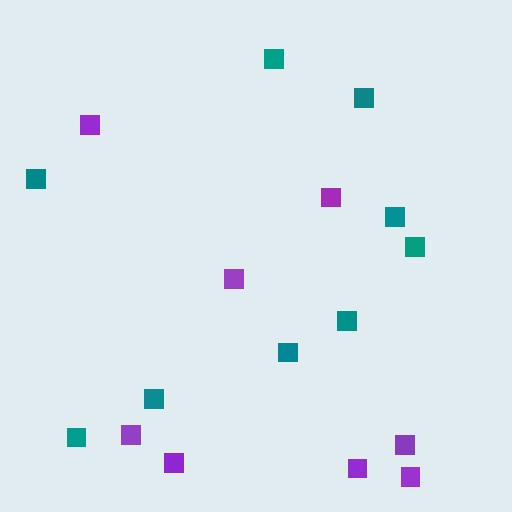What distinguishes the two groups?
There are 2 groups: one group of teal squares (9) and one group of purple squares (8).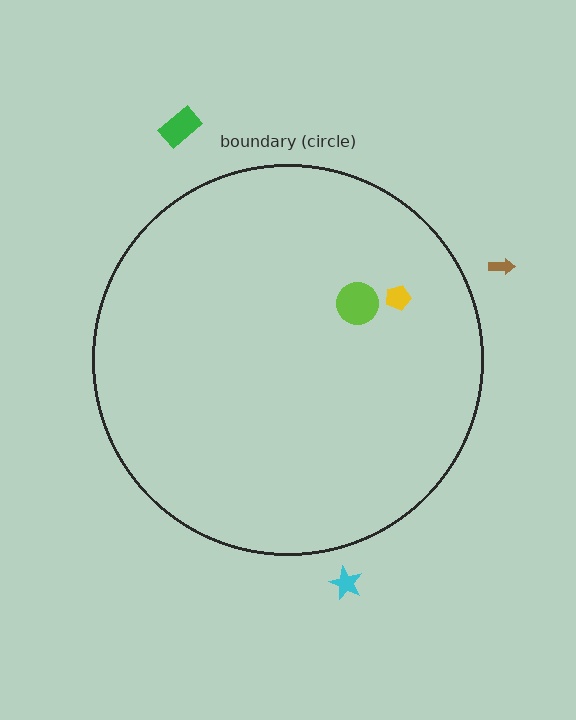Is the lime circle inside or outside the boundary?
Inside.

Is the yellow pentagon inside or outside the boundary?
Inside.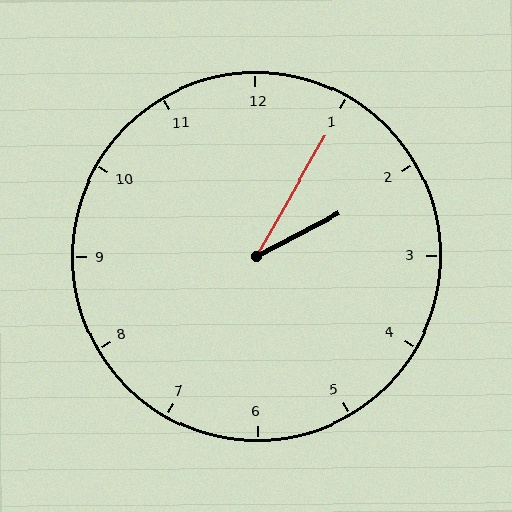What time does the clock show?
2:05.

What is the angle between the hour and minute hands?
Approximately 32 degrees.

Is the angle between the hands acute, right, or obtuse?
It is acute.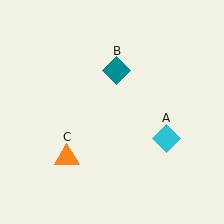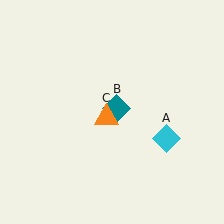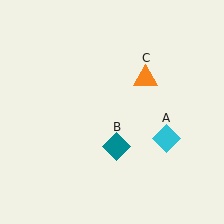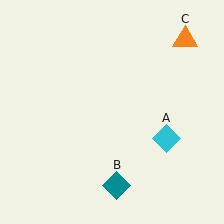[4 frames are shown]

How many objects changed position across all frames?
2 objects changed position: teal diamond (object B), orange triangle (object C).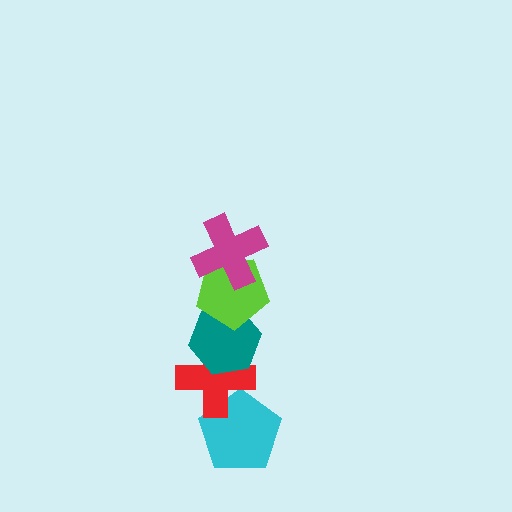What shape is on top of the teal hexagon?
The lime pentagon is on top of the teal hexagon.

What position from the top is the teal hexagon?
The teal hexagon is 3rd from the top.